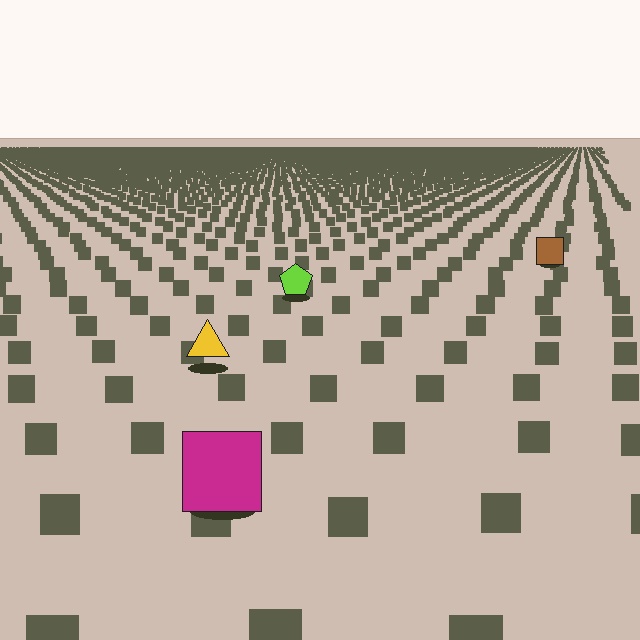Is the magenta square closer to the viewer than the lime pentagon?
Yes. The magenta square is closer — you can tell from the texture gradient: the ground texture is coarser near it.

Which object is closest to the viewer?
The magenta square is closest. The texture marks near it are larger and more spread out.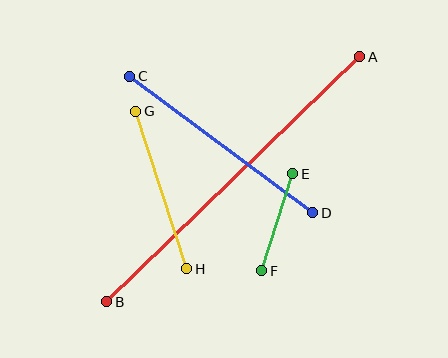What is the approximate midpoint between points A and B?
The midpoint is at approximately (233, 179) pixels.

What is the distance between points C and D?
The distance is approximately 229 pixels.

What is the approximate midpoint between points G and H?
The midpoint is at approximately (161, 190) pixels.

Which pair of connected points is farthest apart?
Points A and B are farthest apart.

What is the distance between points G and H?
The distance is approximately 166 pixels.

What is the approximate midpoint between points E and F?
The midpoint is at approximately (277, 222) pixels.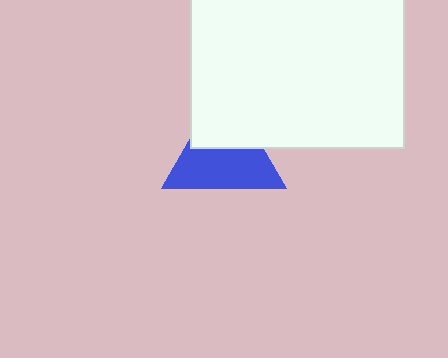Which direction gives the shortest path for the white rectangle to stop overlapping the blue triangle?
Moving up gives the shortest separation.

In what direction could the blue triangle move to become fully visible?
The blue triangle could move down. That would shift it out from behind the white rectangle entirely.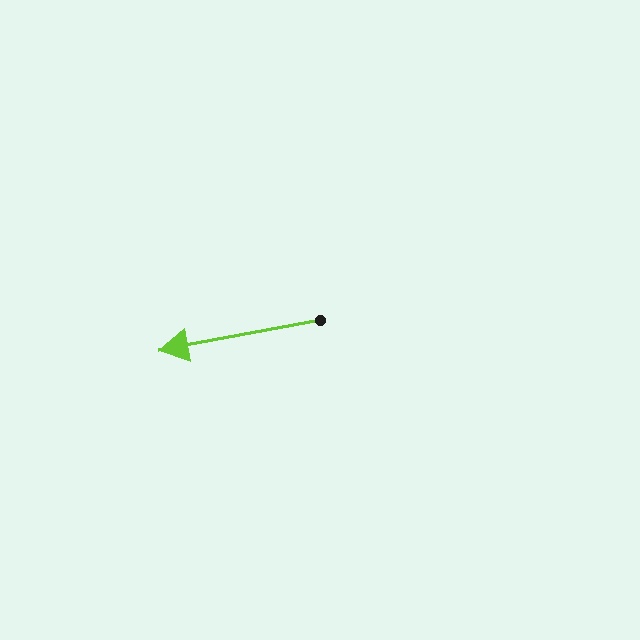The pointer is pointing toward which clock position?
Roughly 9 o'clock.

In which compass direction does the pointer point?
West.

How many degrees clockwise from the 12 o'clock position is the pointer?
Approximately 259 degrees.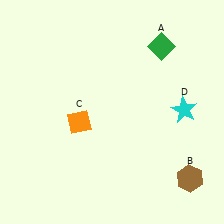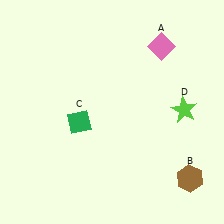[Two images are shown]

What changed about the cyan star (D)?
In Image 1, D is cyan. In Image 2, it changed to lime.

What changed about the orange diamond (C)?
In Image 1, C is orange. In Image 2, it changed to green.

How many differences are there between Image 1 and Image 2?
There are 3 differences between the two images.